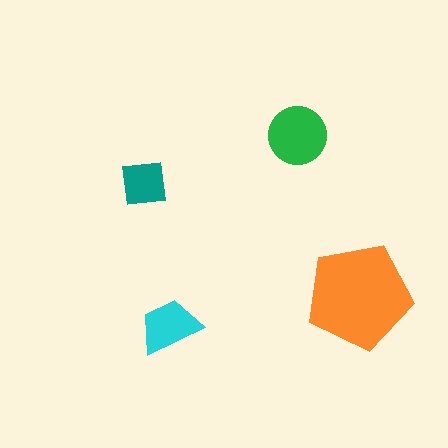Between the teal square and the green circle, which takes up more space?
The green circle.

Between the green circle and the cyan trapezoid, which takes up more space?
The green circle.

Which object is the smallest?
The teal square.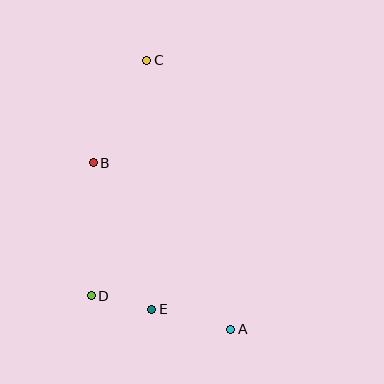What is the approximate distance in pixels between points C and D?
The distance between C and D is approximately 242 pixels.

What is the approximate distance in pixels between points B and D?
The distance between B and D is approximately 133 pixels.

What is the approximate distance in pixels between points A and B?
The distance between A and B is approximately 216 pixels.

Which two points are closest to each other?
Points D and E are closest to each other.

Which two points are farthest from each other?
Points A and C are farthest from each other.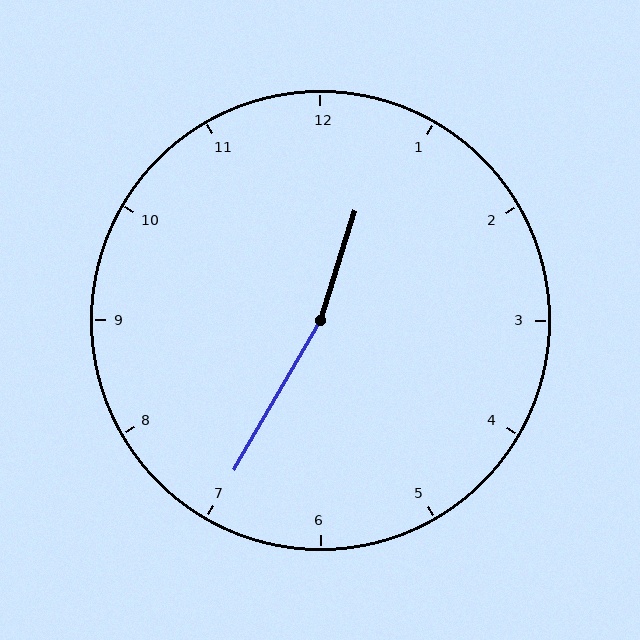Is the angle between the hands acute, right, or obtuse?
It is obtuse.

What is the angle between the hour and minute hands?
Approximately 168 degrees.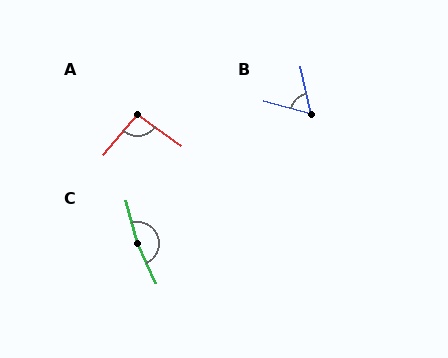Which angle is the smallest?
B, at approximately 62 degrees.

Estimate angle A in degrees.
Approximately 95 degrees.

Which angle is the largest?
C, at approximately 170 degrees.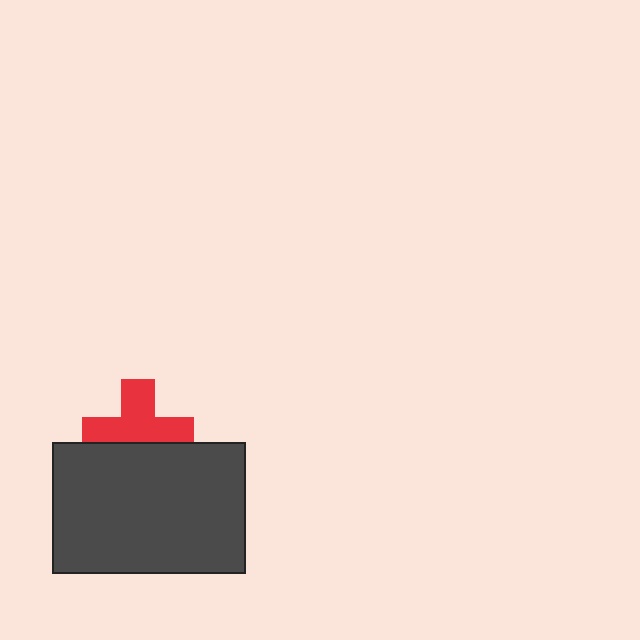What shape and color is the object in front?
The object in front is a dark gray rectangle.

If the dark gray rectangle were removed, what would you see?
You would see the complete red cross.